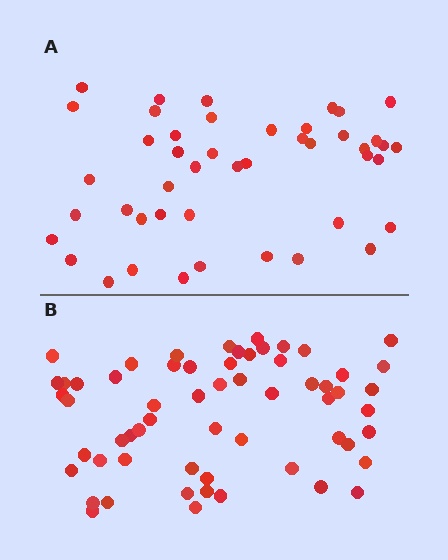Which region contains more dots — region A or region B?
Region B (the bottom region) has more dots.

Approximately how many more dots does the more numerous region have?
Region B has approximately 15 more dots than region A.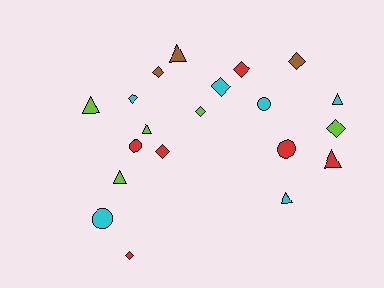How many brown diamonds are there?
There are 2 brown diamonds.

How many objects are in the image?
There are 20 objects.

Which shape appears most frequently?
Diamond, with 9 objects.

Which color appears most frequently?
Cyan, with 6 objects.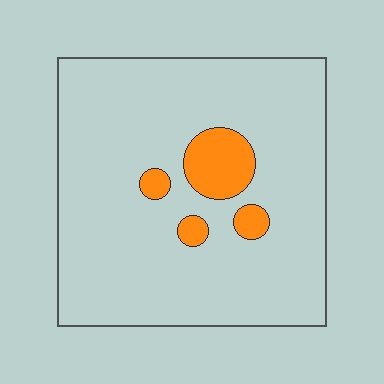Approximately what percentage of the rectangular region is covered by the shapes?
Approximately 10%.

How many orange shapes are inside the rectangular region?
4.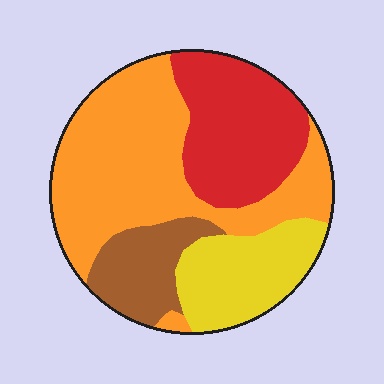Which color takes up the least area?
Brown, at roughly 15%.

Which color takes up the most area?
Orange, at roughly 45%.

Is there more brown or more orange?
Orange.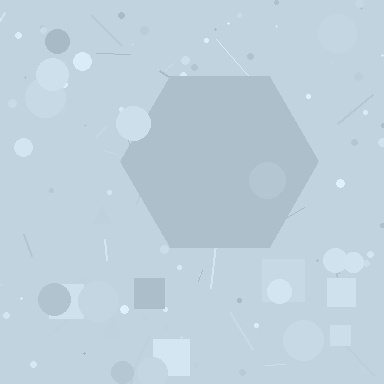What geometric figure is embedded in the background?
A hexagon is embedded in the background.